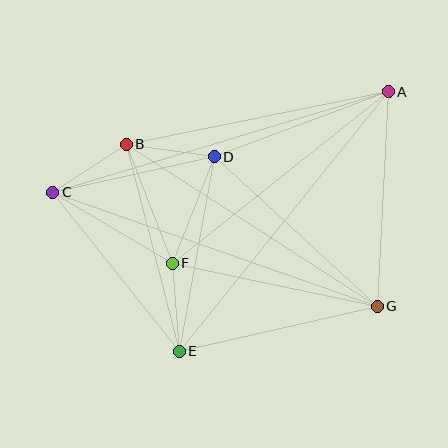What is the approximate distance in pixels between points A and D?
The distance between A and D is approximately 186 pixels.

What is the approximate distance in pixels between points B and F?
The distance between B and F is approximately 127 pixels.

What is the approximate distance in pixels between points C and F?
The distance between C and F is approximately 139 pixels.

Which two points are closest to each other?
Points B and C are closest to each other.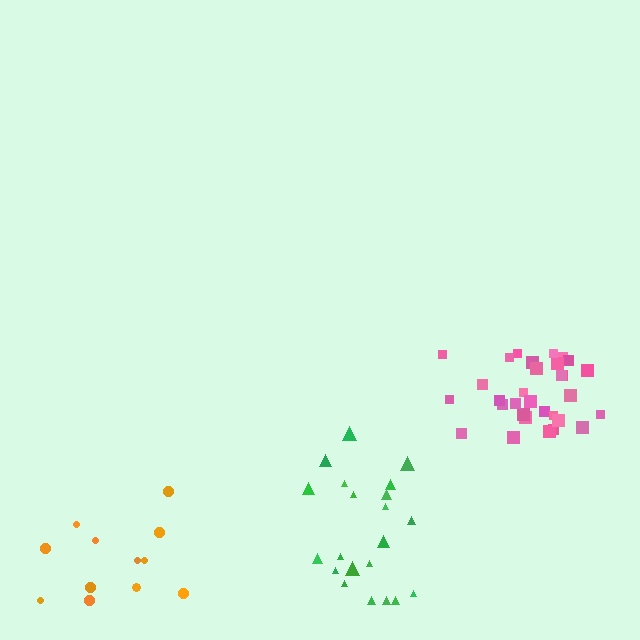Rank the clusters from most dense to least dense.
pink, orange, green.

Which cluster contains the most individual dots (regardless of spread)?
Pink (31).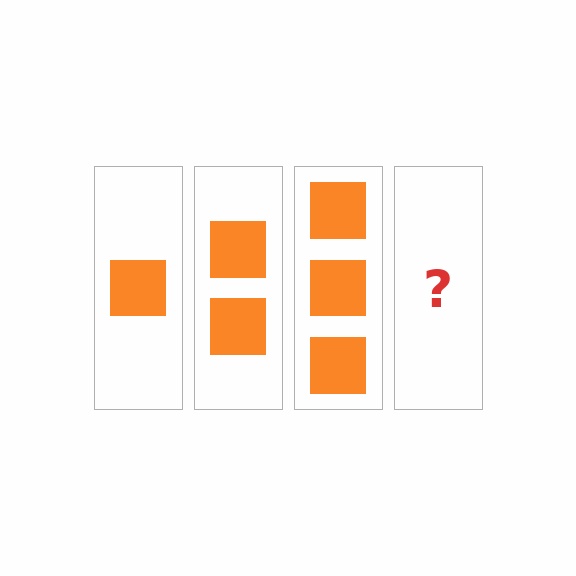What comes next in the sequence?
The next element should be 4 squares.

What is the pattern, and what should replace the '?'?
The pattern is that each step adds one more square. The '?' should be 4 squares.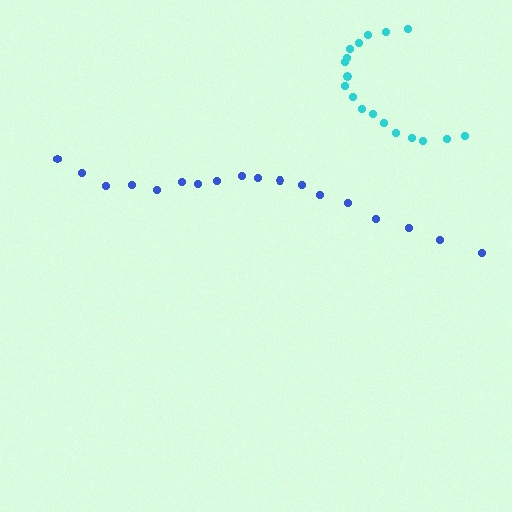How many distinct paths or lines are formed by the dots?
There are 2 distinct paths.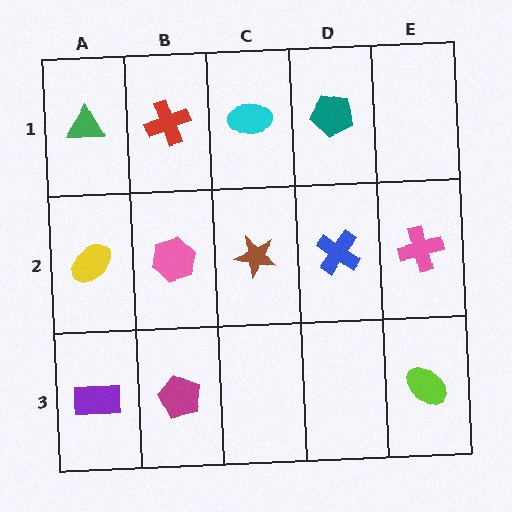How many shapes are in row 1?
4 shapes.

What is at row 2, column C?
A brown star.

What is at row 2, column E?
A pink cross.